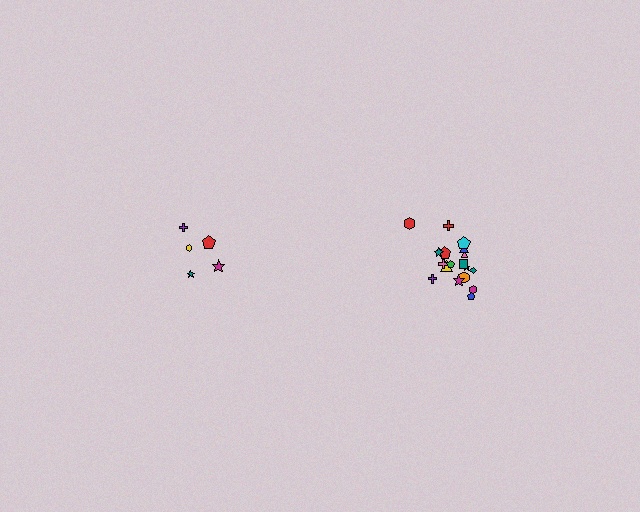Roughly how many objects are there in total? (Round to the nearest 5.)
Roughly 25 objects in total.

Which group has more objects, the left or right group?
The right group.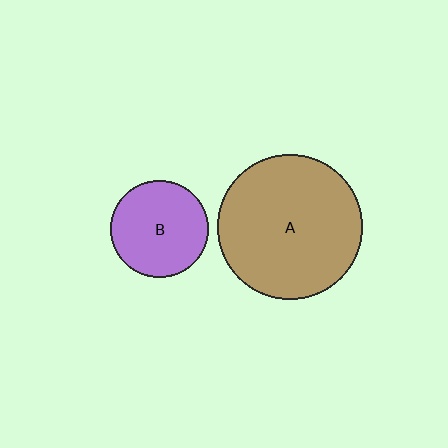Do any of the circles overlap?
No, none of the circles overlap.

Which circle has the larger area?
Circle A (brown).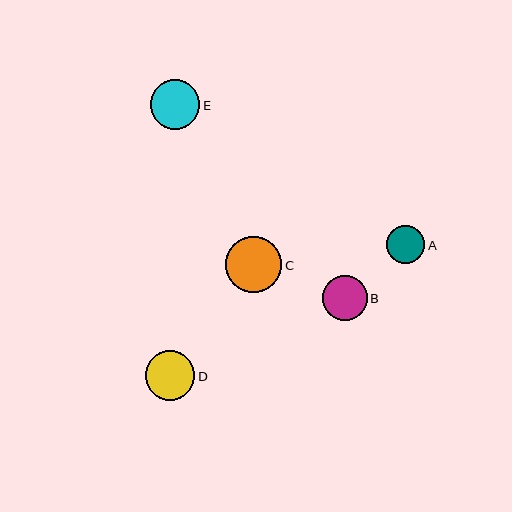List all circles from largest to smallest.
From largest to smallest: C, E, D, B, A.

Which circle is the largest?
Circle C is the largest with a size of approximately 57 pixels.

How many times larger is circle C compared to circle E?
Circle C is approximately 1.1 times the size of circle E.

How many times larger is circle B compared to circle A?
Circle B is approximately 1.2 times the size of circle A.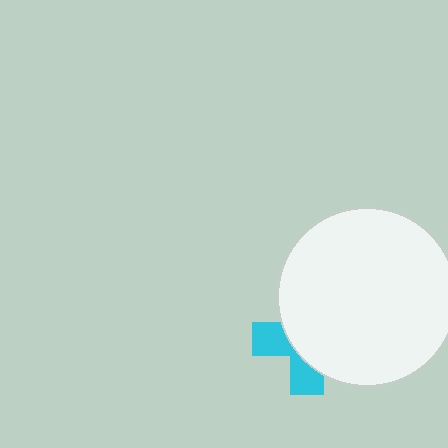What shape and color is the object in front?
The object in front is a white circle.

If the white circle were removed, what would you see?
You would see the complete cyan cross.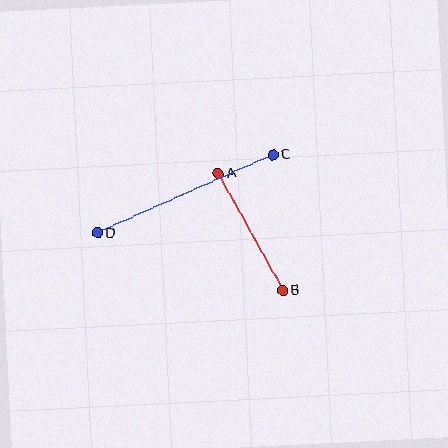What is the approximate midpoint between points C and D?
The midpoint is at approximately (185, 194) pixels.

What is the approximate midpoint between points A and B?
The midpoint is at approximately (251, 232) pixels.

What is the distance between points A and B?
The distance is approximately 133 pixels.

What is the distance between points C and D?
The distance is approximately 192 pixels.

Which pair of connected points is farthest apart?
Points C and D are farthest apart.